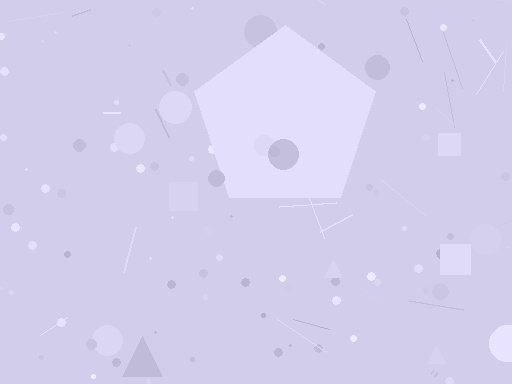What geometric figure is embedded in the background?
A pentagon is embedded in the background.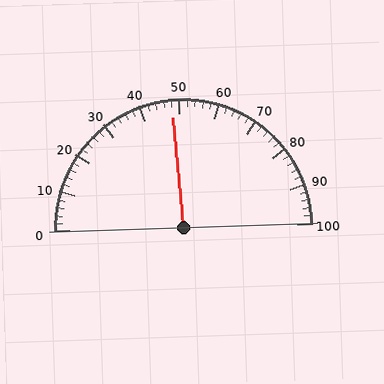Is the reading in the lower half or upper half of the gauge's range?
The reading is in the lower half of the range (0 to 100).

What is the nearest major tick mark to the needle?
The nearest major tick mark is 50.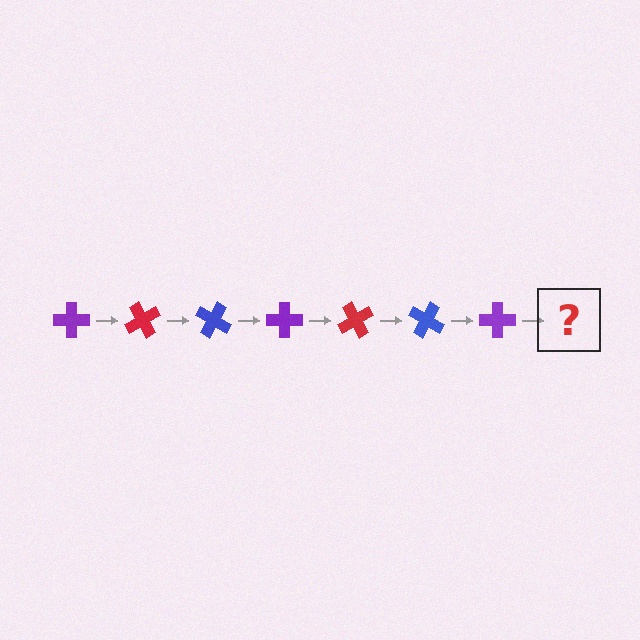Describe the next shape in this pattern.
It should be a red cross, rotated 420 degrees from the start.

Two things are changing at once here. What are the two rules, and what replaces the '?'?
The two rules are that it rotates 60 degrees each step and the color cycles through purple, red, and blue. The '?' should be a red cross, rotated 420 degrees from the start.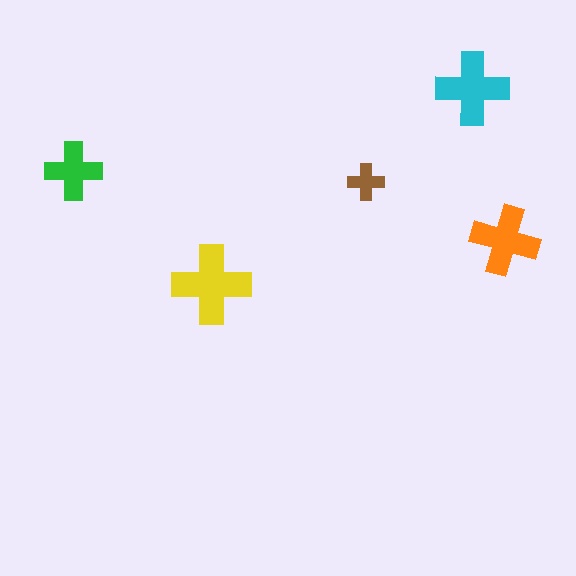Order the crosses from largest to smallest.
the yellow one, the cyan one, the orange one, the green one, the brown one.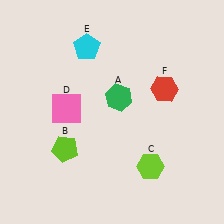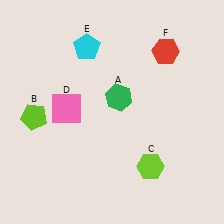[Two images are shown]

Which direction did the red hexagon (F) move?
The red hexagon (F) moved up.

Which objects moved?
The objects that moved are: the lime pentagon (B), the red hexagon (F).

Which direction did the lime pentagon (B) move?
The lime pentagon (B) moved up.